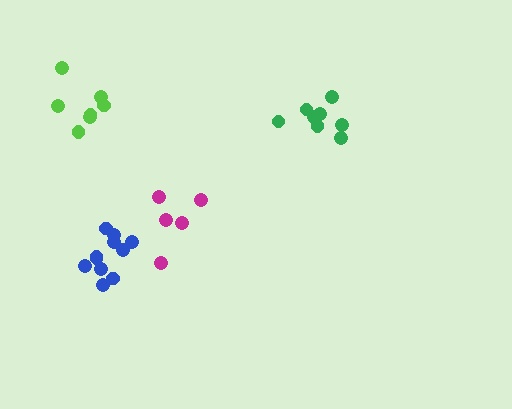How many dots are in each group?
Group 1: 11 dots, Group 2: 8 dots, Group 3: 5 dots, Group 4: 7 dots (31 total).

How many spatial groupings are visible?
There are 4 spatial groupings.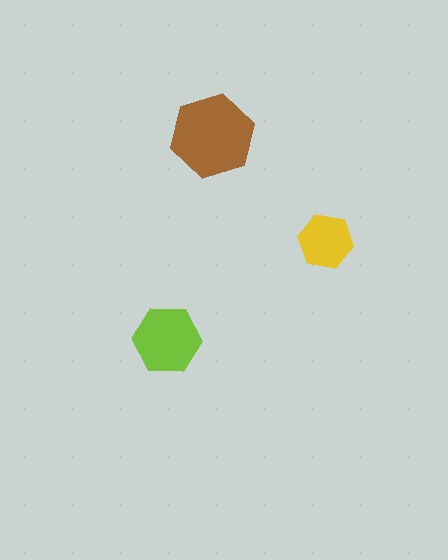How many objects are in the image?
There are 3 objects in the image.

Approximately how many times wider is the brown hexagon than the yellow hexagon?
About 1.5 times wider.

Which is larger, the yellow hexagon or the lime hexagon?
The lime one.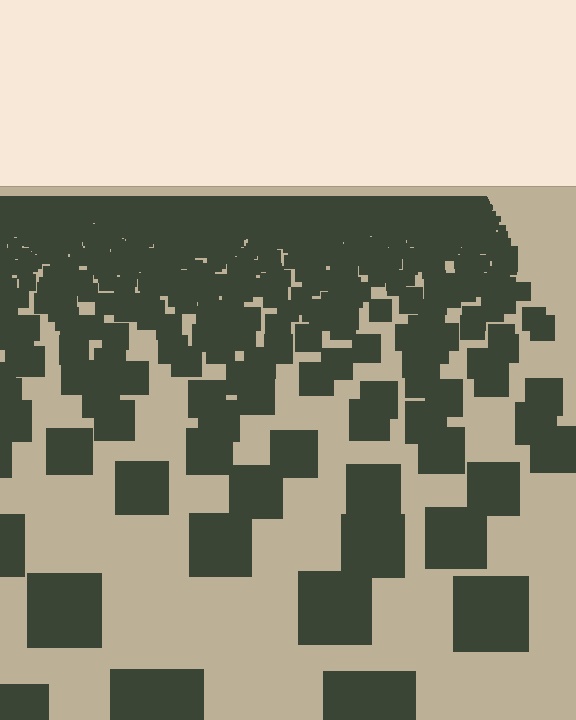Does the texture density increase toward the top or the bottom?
Density increases toward the top.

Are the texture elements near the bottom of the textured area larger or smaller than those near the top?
Larger. Near the bottom, elements are closer to the viewer and appear at a bigger on-screen size.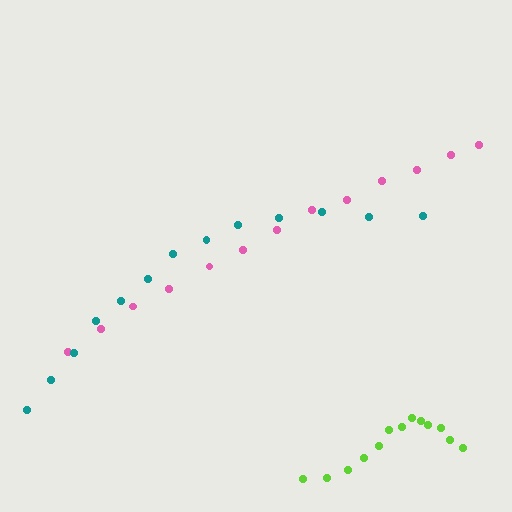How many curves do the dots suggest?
There are 3 distinct paths.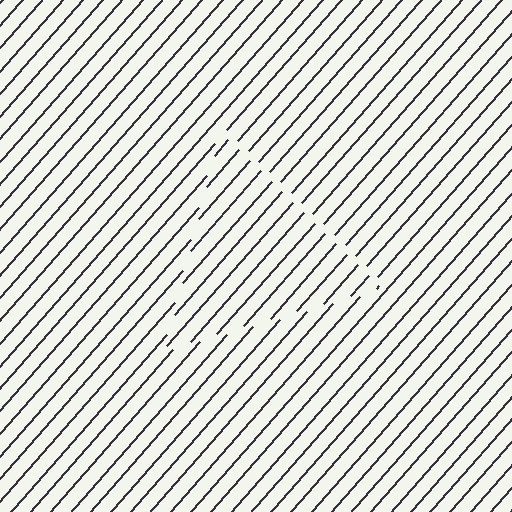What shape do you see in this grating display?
An illusory triangle. The interior of the shape contains the same grating, shifted by half a period — the contour is defined by the phase discontinuity where line-ends from the inner and outer gratings abut.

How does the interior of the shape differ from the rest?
The interior of the shape contains the same grating, shifted by half a period — the contour is defined by the phase discontinuity where line-ends from the inner and outer gratings abut.